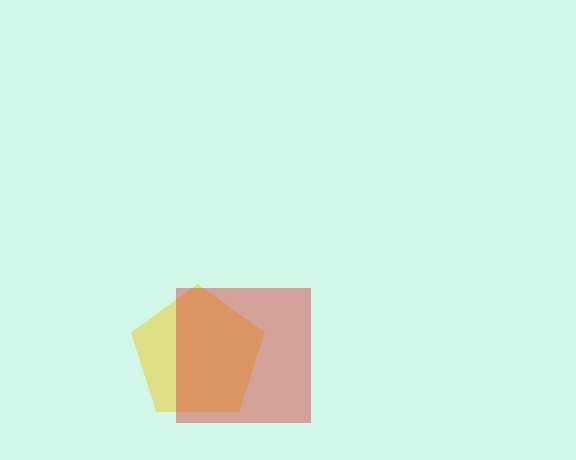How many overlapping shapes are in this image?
There are 2 overlapping shapes in the image.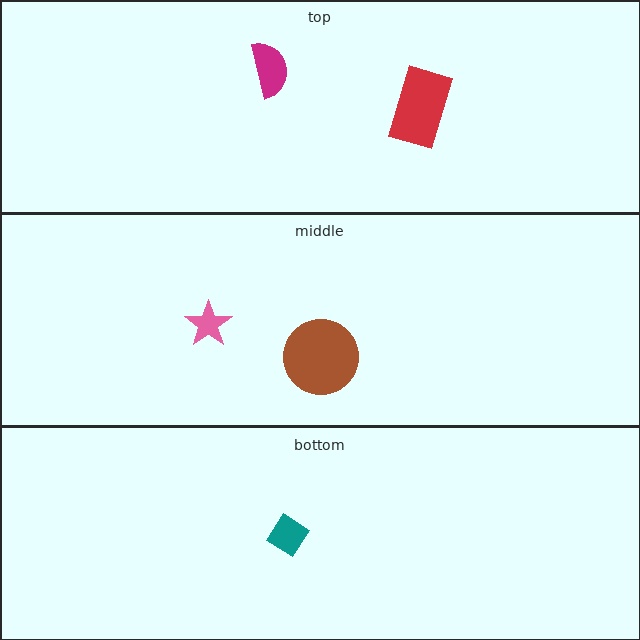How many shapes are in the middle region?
2.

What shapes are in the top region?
The red rectangle, the magenta semicircle.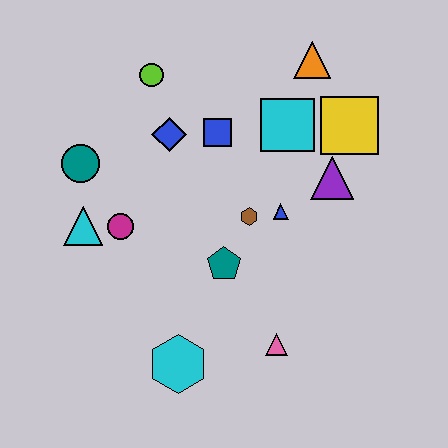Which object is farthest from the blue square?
The cyan hexagon is farthest from the blue square.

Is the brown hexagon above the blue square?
No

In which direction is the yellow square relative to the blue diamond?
The yellow square is to the right of the blue diamond.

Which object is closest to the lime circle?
The blue diamond is closest to the lime circle.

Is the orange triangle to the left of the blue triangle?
No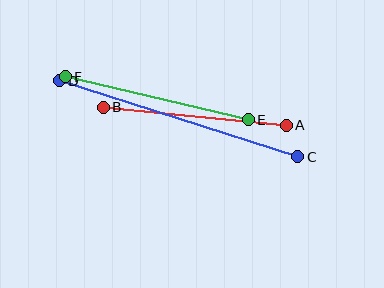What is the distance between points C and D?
The distance is approximately 250 pixels.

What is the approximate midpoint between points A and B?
The midpoint is at approximately (195, 116) pixels.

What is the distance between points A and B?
The distance is approximately 184 pixels.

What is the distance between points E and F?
The distance is approximately 188 pixels.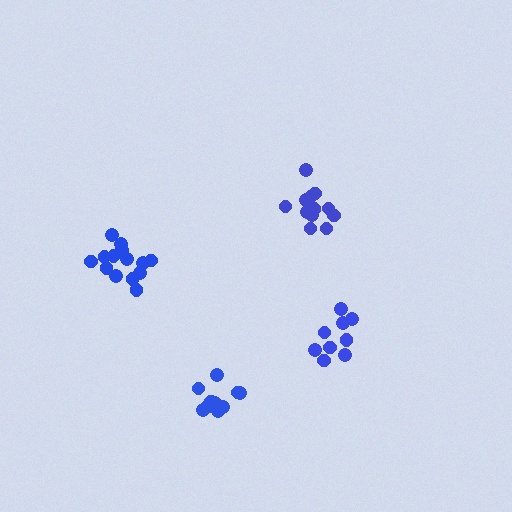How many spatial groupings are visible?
There are 4 spatial groupings.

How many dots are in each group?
Group 1: 12 dots, Group 2: 9 dots, Group 3: 14 dots, Group 4: 10 dots (45 total).